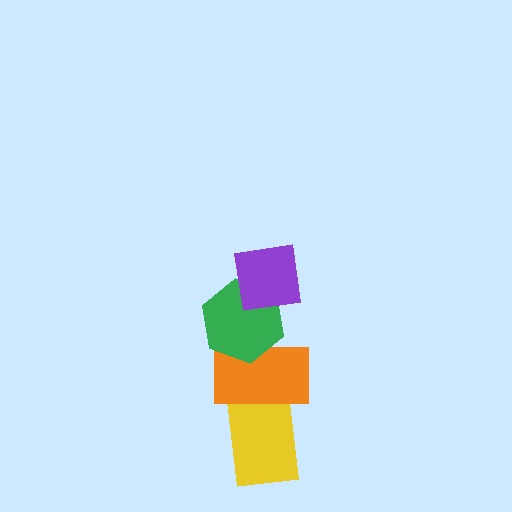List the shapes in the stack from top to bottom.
From top to bottom: the purple square, the green hexagon, the orange rectangle, the yellow rectangle.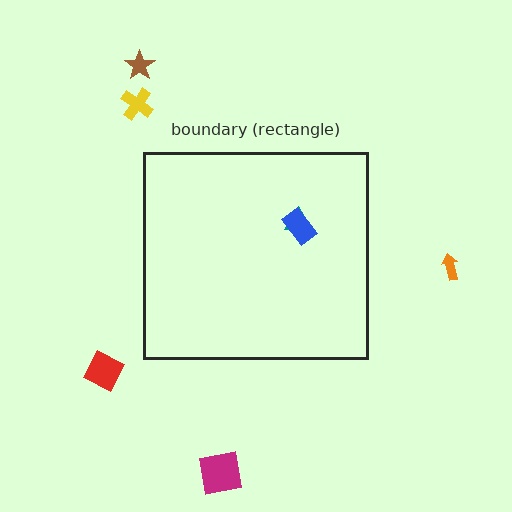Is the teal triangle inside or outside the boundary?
Inside.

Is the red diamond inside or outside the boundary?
Outside.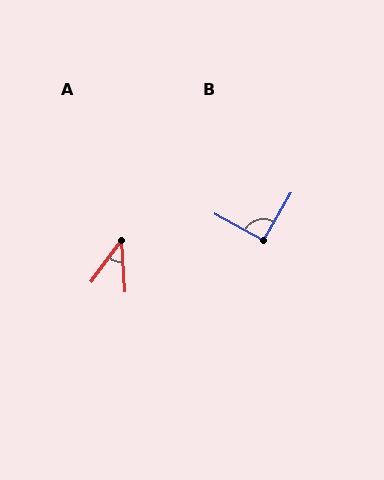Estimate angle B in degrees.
Approximately 90 degrees.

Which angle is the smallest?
A, at approximately 40 degrees.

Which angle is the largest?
B, at approximately 90 degrees.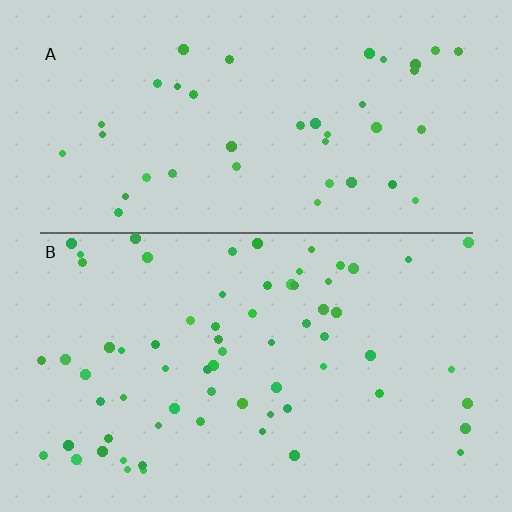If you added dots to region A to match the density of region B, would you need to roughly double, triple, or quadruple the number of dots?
Approximately double.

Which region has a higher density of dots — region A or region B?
B (the bottom).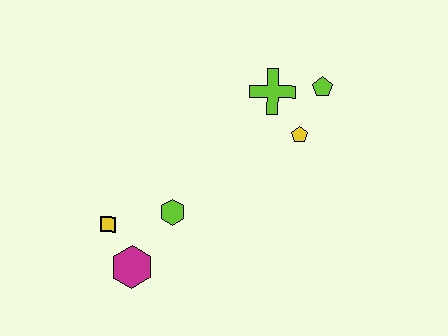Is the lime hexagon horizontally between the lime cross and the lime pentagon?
No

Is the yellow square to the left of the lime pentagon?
Yes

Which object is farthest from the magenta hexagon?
The lime pentagon is farthest from the magenta hexagon.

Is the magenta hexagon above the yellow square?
No